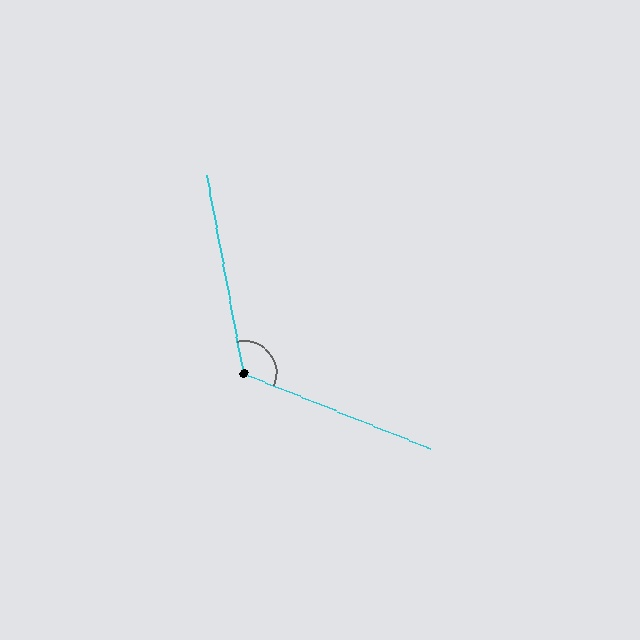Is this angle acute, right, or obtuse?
It is obtuse.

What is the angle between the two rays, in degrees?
Approximately 123 degrees.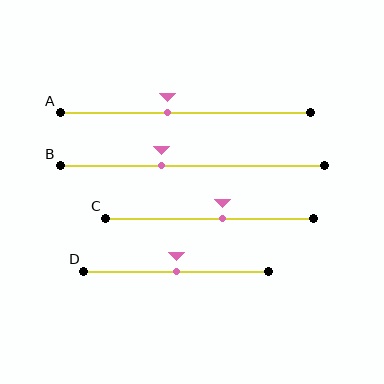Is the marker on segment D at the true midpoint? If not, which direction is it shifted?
Yes, the marker on segment D is at the true midpoint.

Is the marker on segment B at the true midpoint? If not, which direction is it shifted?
No, the marker on segment B is shifted to the left by about 12% of the segment length.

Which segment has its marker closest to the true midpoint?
Segment D has its marker closest to the true midpoint.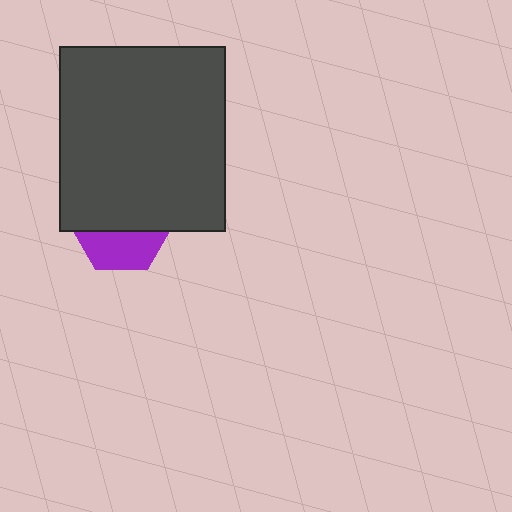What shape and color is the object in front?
The object in front is a dark gray rectangle.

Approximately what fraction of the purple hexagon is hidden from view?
Roughly 60% of the purple hexagon is hidden behind the dark gray rectangle.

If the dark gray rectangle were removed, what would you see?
You would see the complete purple hexagon.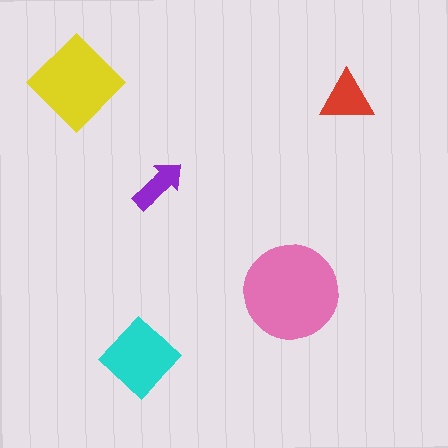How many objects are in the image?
There are 5 objects in the image.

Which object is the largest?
The pink circle.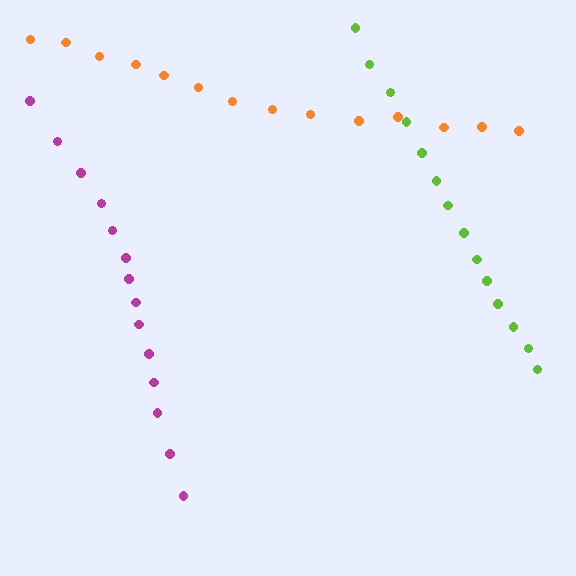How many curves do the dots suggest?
There are 3 distinct paths.